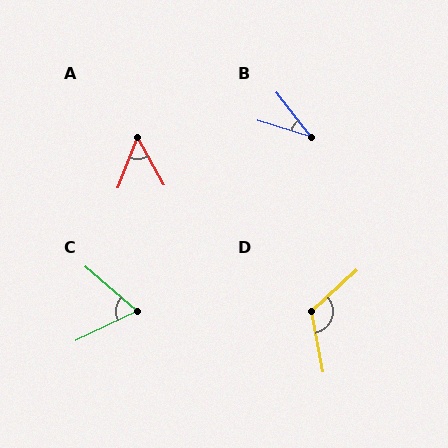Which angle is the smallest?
B, at approximately 35 degrees.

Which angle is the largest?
D, at approximately 121 degrees.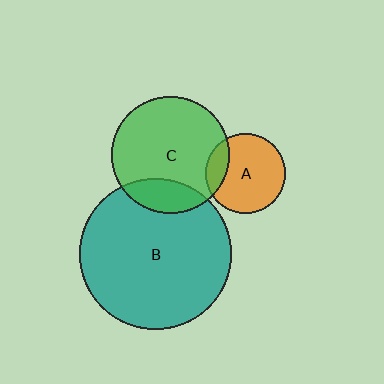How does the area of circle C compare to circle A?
Approximately 2.2 times.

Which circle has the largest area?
Circle B (teal).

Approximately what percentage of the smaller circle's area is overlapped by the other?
Approximately 15%.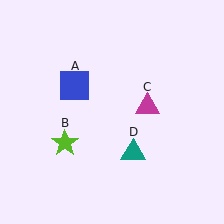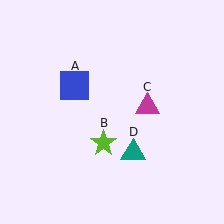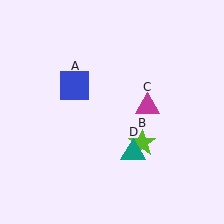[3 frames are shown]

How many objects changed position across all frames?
1 object changed position: lime star (object B).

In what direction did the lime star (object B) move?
The lime star (object B) moved right.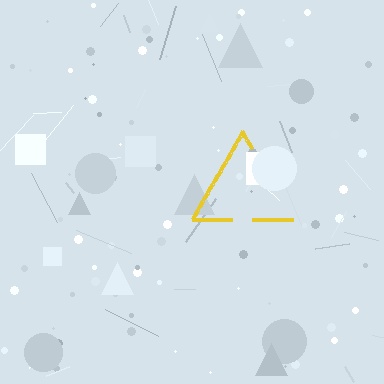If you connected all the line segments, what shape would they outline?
They would outline a triangle.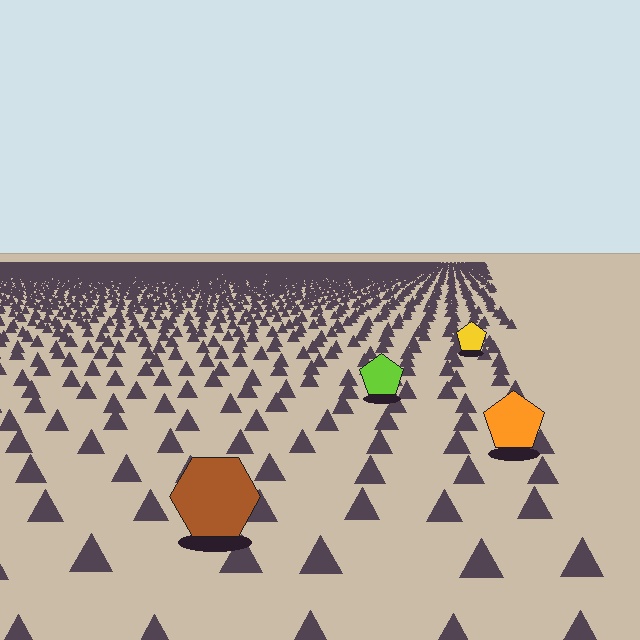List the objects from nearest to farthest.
From nearest to farthest: the brown hexagon, the orange pentagon, the lime pentagon, the yellow pentagon.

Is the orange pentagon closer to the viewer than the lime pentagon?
Yes. The orange pentagon is closer — you can tell from the texture gradient: the ground texture is coarser near it.